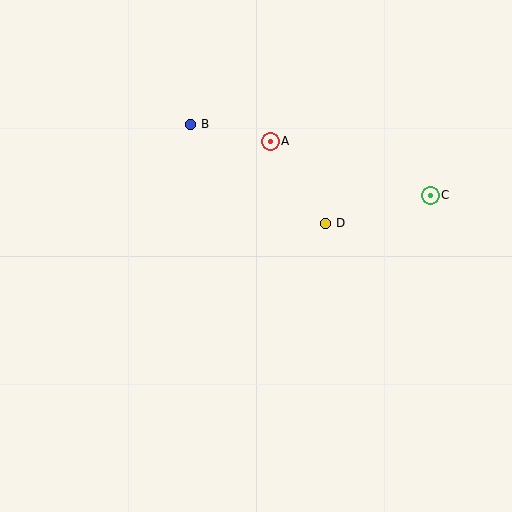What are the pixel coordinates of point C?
Point C is at (430, 195).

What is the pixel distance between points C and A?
The distance between C and A is 169 pixels.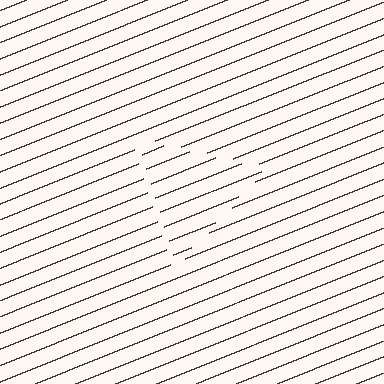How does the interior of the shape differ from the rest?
The interior of the shape contains the same grating, shifted by half a period — the contour is defined by the phase discontinuity where line-ends from the inner and outer gratings abut.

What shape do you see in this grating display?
An illusory triangle. The interior of the shape contains the same grating, shifted by half a period — the contour is defined by the phase discontinuity where line-ends from the inner and outer gratings abut.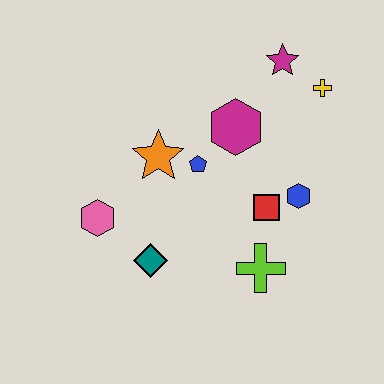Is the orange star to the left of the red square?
Yes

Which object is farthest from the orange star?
The yellow cross is farthest from the orange star.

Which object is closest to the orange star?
The blue pentagon is closest to the orange star.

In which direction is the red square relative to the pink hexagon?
The red square is to the right of the pink hexagon.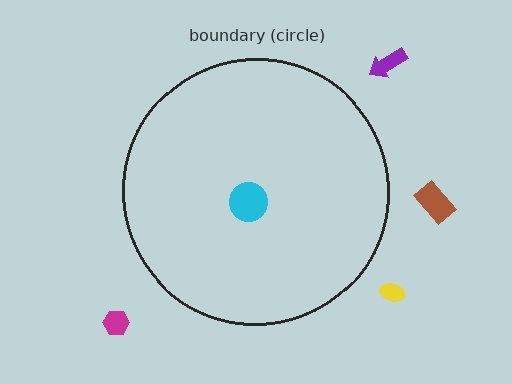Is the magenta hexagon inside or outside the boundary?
Outside.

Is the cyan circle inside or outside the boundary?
Inside.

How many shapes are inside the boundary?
1 inside, 4 outside.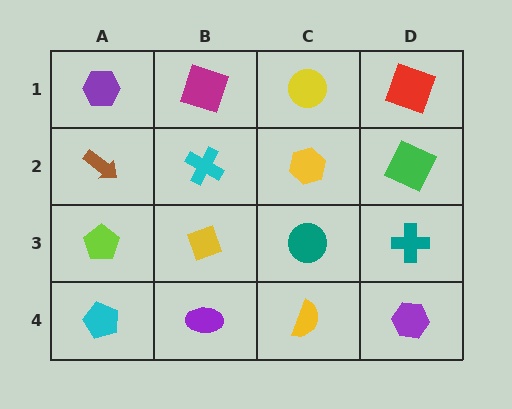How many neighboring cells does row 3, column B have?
4.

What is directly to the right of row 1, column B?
A yellow circle.